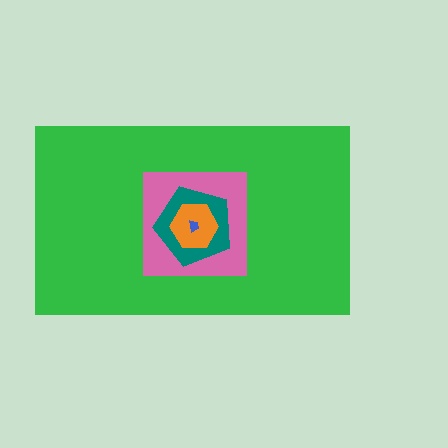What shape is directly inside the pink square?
The teal pentagon.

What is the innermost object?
The blue trapezoid.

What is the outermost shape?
The green rectangle.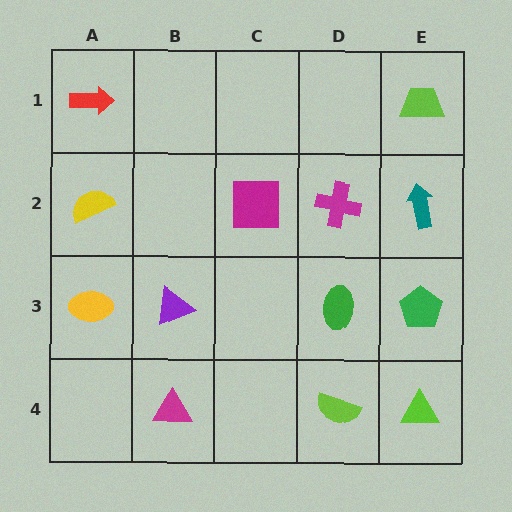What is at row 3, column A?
A yellow ellipse.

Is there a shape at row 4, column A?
No, that cell is empty.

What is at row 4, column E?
A lime triangle.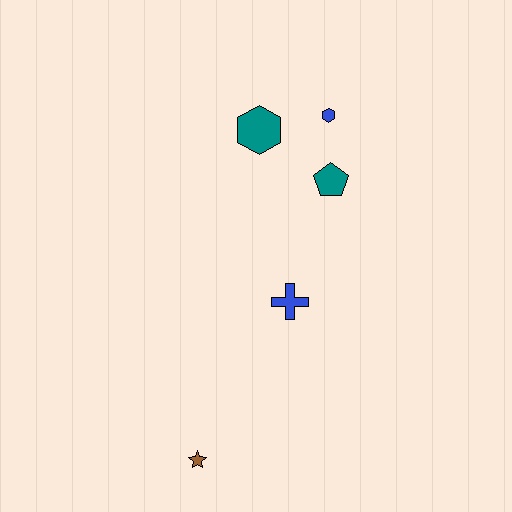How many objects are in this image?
There are 5 objects.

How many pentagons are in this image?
There is 1 pentagon.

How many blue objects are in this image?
There are 2 blue objects.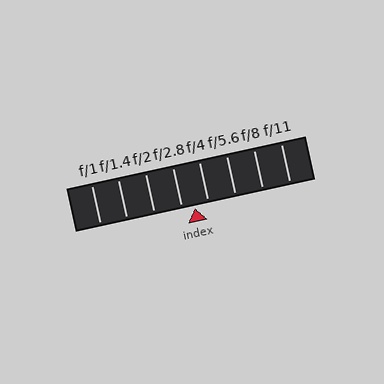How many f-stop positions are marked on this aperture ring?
There are 8 f-stop positions marked.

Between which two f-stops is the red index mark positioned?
The index mark is between f/2.8 and f/4.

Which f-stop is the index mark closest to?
The index mark is closest to f/2.8.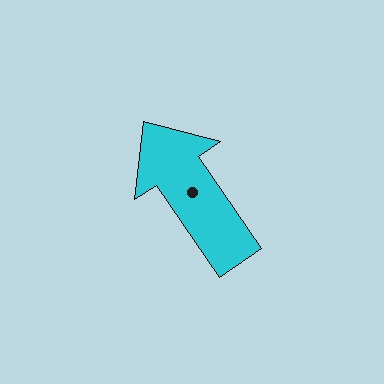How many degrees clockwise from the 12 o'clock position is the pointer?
Approximately 326 degrees.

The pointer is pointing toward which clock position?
Roughly 11 o'clock.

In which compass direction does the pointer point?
Northwest.